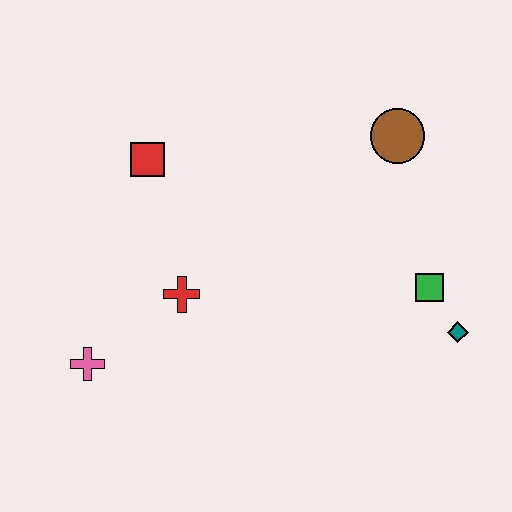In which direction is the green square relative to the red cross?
The green square is to the right of the red cross.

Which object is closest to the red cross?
The pink cross is closest to the red cross.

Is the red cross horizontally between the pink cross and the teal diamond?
Yes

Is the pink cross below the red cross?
Yes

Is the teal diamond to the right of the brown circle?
Yes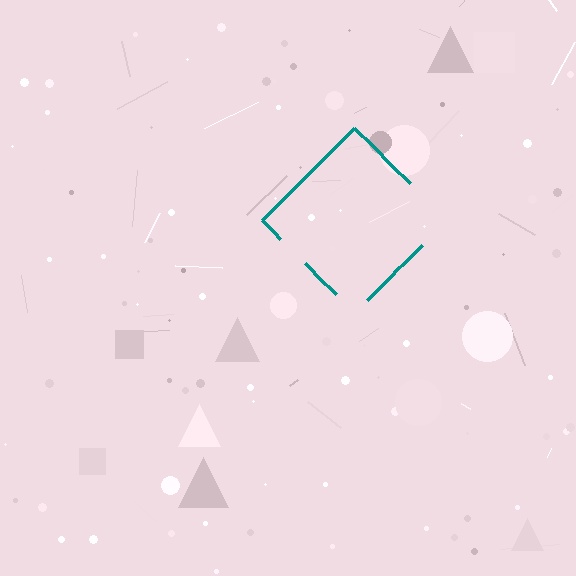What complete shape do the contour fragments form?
The contour fragments form a diamond.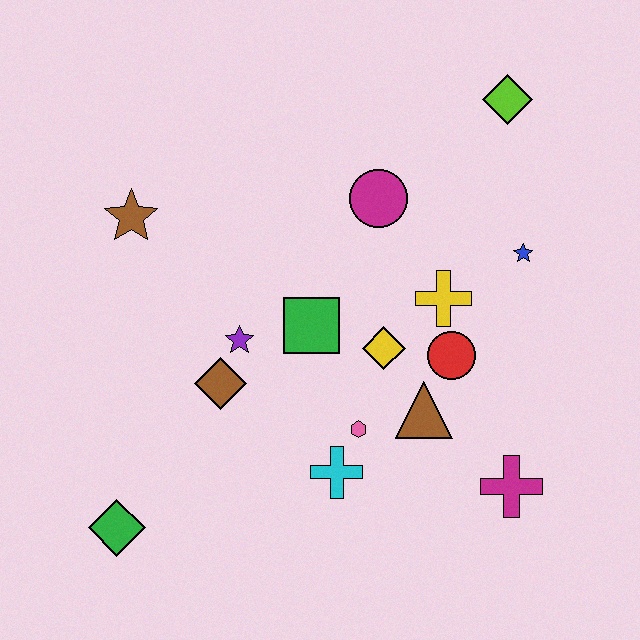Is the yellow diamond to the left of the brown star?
No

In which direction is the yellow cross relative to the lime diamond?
The yellow cross is below the lime diamond.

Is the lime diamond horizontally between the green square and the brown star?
No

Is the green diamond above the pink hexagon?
No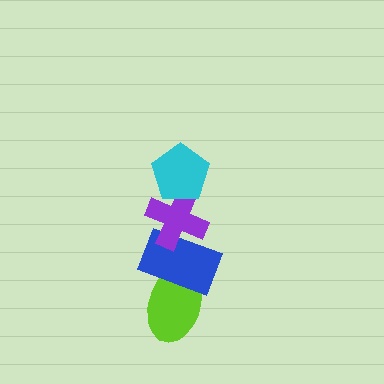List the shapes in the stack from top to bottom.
From top to bottom: the cyan pentagon, the purple cross, the blue rectangle, the lime ellipse.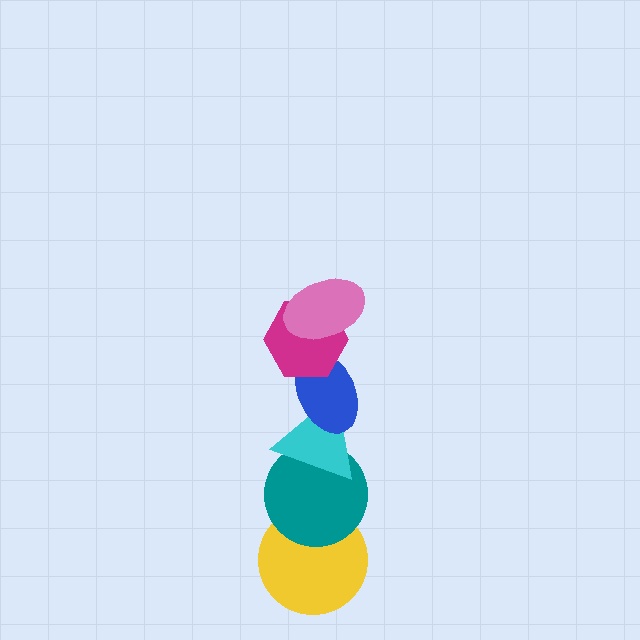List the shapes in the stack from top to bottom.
From top to bottom: the pink ellipse, the magenta hexagon, the blue ellipse, the cyan triangle, the teal circle, the yellow circle.